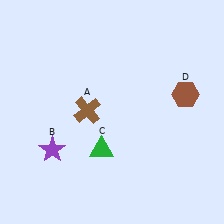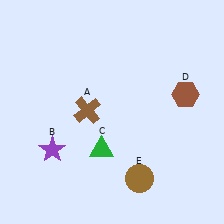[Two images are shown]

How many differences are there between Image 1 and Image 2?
There is 1 difference between the two images.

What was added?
A brown circle (E) was added in Image 2.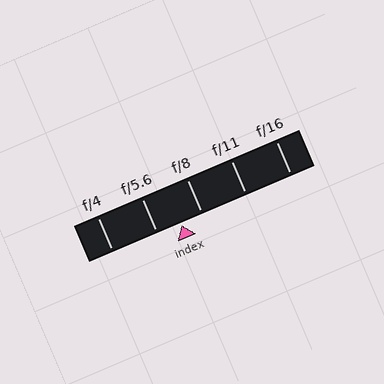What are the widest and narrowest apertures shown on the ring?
The widest aperture shown is f/4 and the narrowest is f/16.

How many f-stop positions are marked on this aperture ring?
There are 5 f-stop positions marked.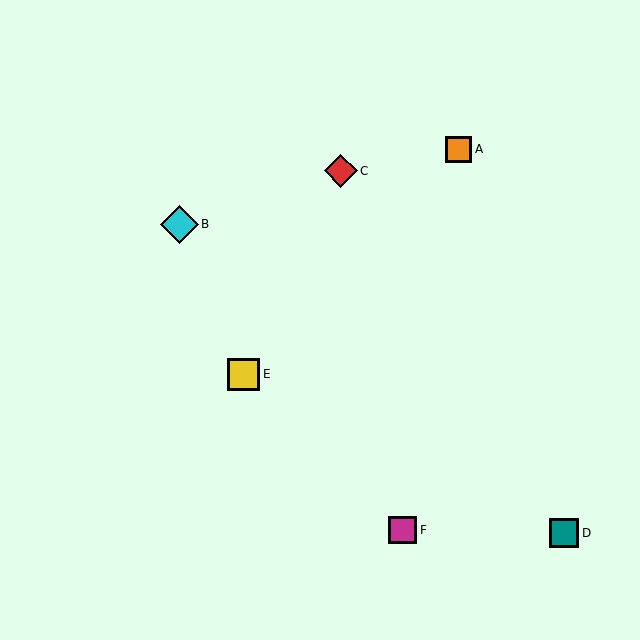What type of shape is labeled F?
Shape F is a magenta square.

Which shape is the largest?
The cyan diamond (labeled B) is the largest.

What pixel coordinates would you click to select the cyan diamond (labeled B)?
Click at (179, 224) to select the cyan diamond B.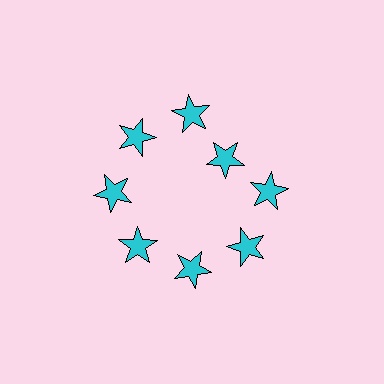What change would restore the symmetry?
The symmetry would be restored by moving it outward, back onto the ring so that all 8 stars sit at equal angles and equal distance from the center.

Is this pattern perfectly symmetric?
No. The 8 cyan stars are arranged in a ring, but one element near the 2 o'clock position is pulled inward toward the center, breaking the 8-fold rotational symmetry.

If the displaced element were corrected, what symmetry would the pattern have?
It would have 8-fold rotational symmetry — the pattern would map onto itself every 45 degrees.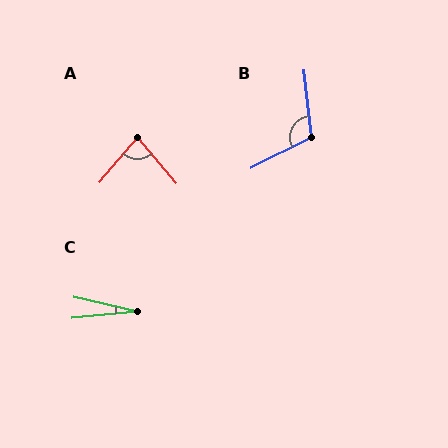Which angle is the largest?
B, at approximately 110 degrees.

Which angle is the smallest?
C, at approximately 19 degrees.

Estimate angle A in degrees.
Approximately 81 degrees.